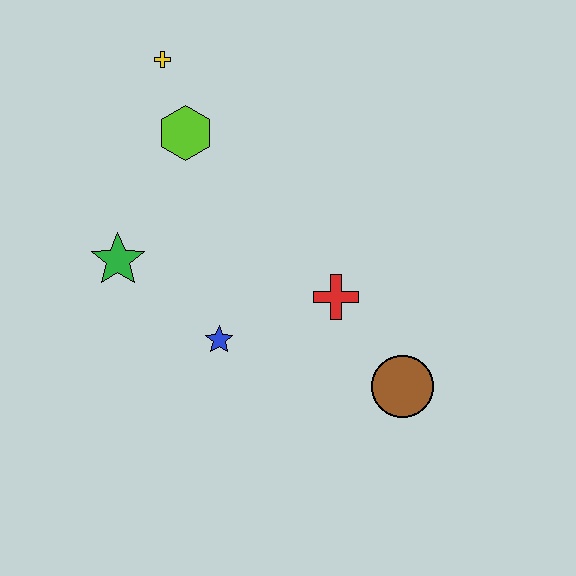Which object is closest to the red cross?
The brown circle is closest to the red cross.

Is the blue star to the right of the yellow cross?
Yes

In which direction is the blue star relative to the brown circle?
The blue star is to the left of the brown circle.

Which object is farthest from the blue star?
The yellow cross is farthest from the blue star.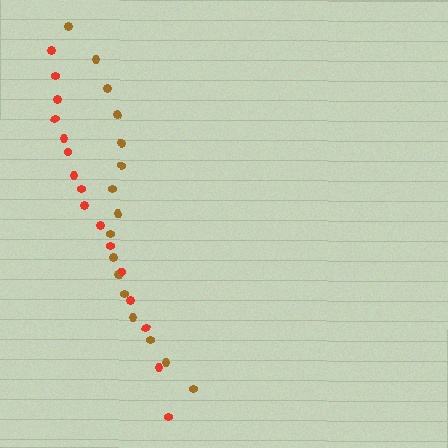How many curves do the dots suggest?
There are 2 distinct paths.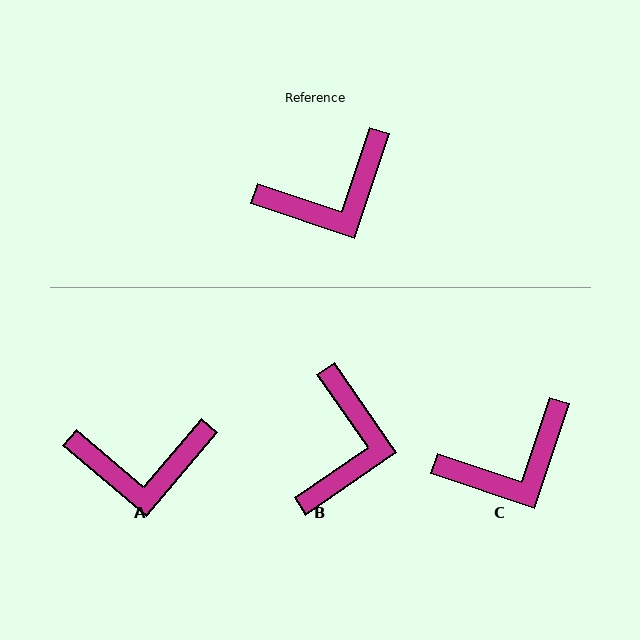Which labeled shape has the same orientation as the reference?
C.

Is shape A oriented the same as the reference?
No, it is off by about 22 degrees.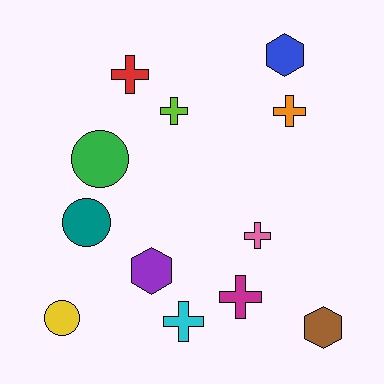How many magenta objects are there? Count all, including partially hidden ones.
There is 1 magenta object.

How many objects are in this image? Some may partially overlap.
There are 12 objects.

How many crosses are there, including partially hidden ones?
There are 6 crosses.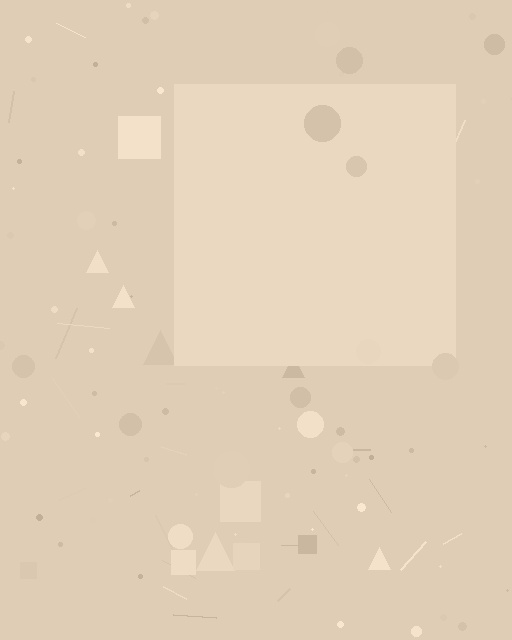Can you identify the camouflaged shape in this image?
The camouflaged shape is a square.